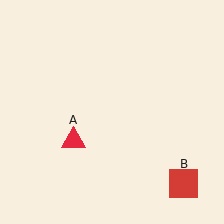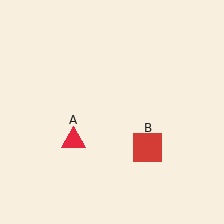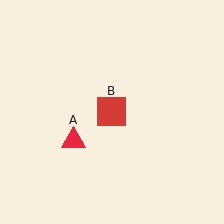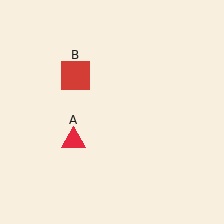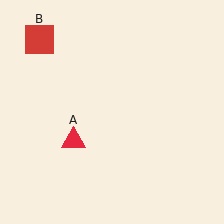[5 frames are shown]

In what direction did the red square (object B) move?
The red square (object B) moved up and to the left.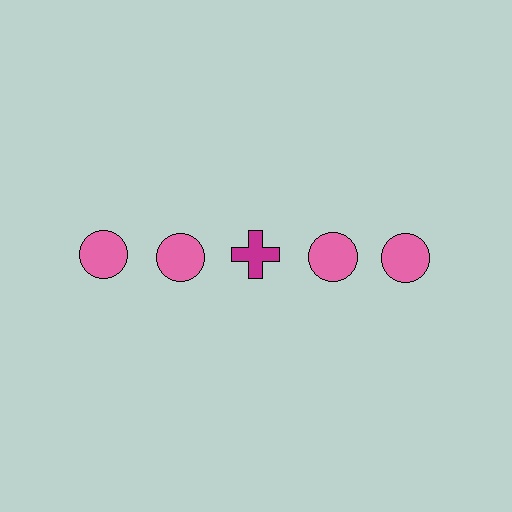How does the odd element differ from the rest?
It differs in both color (magenta instead of pink) and shape (cross instead of circle).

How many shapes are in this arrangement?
There are 5 shapes arranged in a grid pattern.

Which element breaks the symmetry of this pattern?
The magenta cross in the top row, center column breaks the symmetry. All other shapes are pink circles.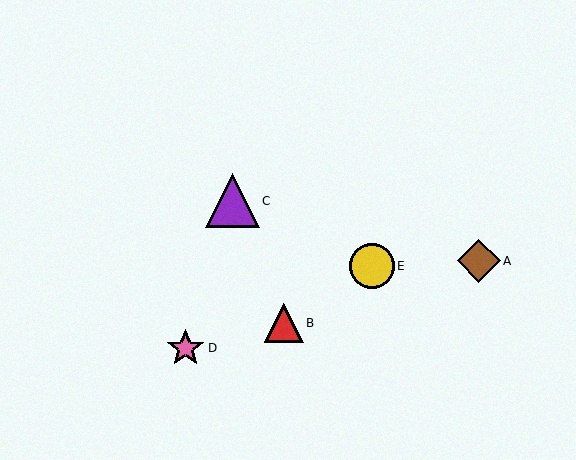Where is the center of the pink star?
The center of the pink star is at (185, 348).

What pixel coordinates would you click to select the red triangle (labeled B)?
Click at (284, 323) to select the red triangle B.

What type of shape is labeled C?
Shape C is a purple triangle.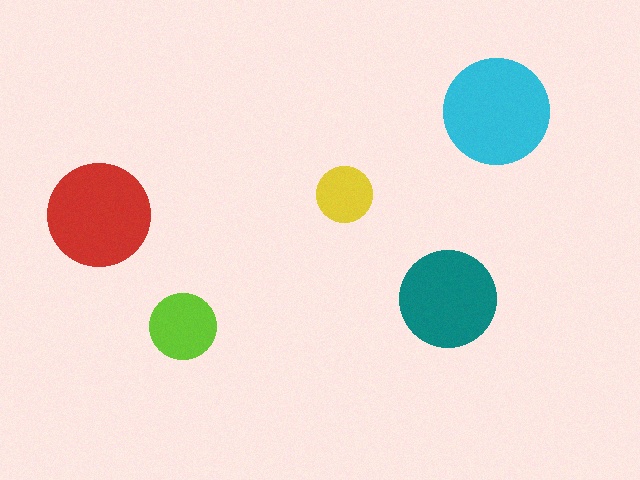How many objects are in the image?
There are 5 objects in the image.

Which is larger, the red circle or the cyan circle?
The cyan one.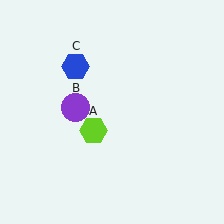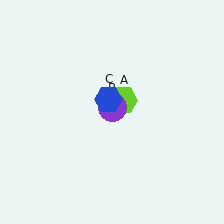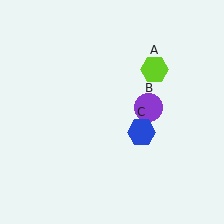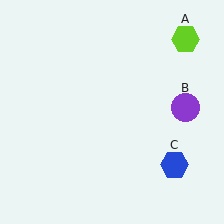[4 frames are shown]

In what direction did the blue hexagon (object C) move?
The blue hexagon (object C) moved down and to the right.